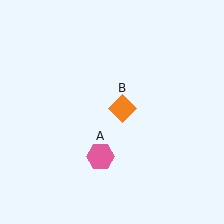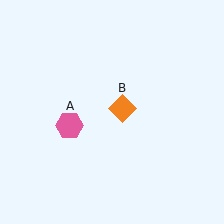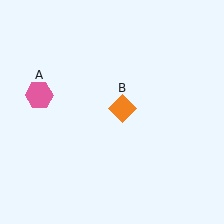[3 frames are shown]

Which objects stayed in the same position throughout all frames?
Orange diamond (object B) remained stationary.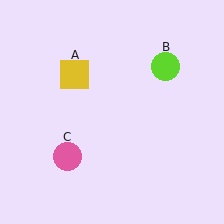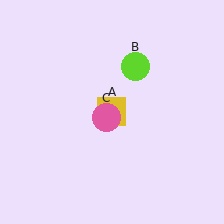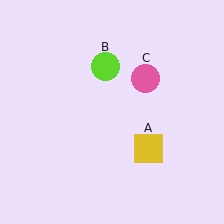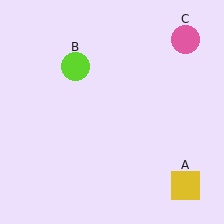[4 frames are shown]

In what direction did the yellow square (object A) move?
The yellow square (object A) moved down and to the right.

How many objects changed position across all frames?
3 objects changed position: yellow square (object A), lime circle (object B), pink circle (object C).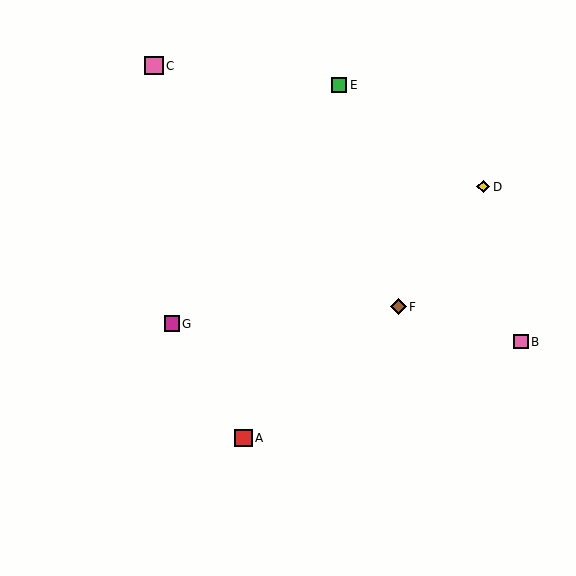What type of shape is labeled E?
Shape E is a green square.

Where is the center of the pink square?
The center of the pink square is at (154, 66).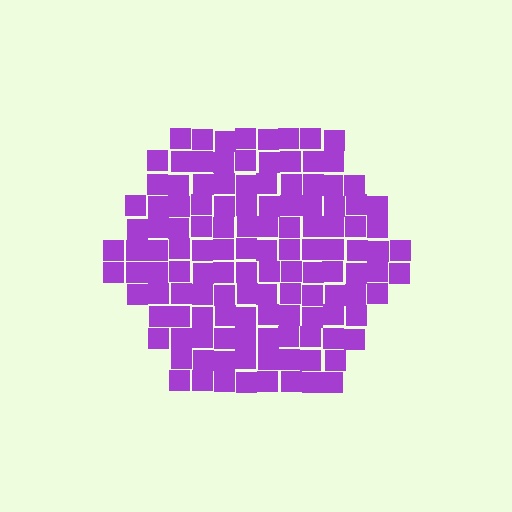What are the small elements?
The small elements are squares.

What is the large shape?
The large shape is a hexagon.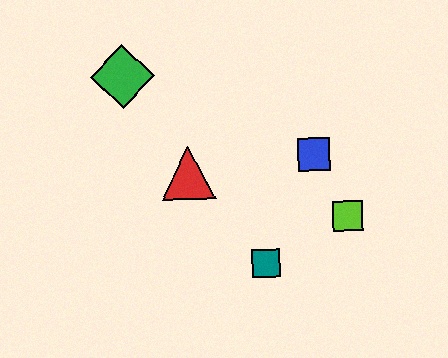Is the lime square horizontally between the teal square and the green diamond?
No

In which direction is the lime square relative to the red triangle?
The lime square is to the right of the red triangle.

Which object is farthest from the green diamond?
The lime square is farthest from the green diamond.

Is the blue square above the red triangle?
Yes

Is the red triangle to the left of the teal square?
Yes